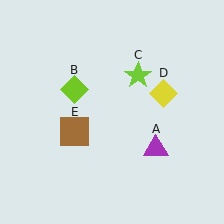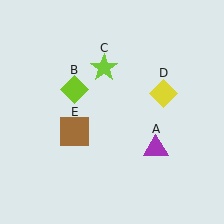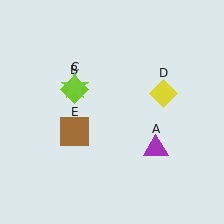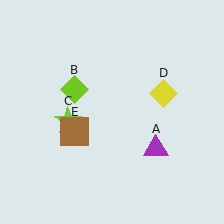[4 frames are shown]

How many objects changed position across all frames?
1 object changed position: lime star (object C).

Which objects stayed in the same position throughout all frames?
Purple triangle (object A) and lime diamond (object B) and yellow diamond (object D) and brown square (object E) remained stationary.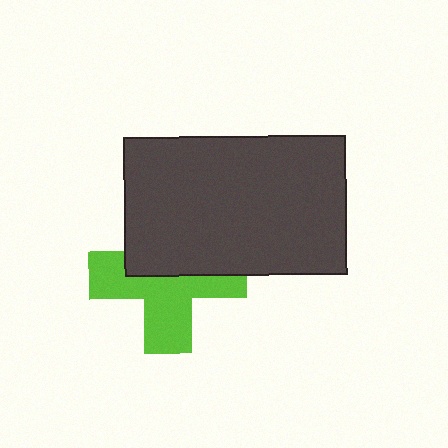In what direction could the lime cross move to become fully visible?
The lime cross could move down. That would shift it out from behind the dark gray rectangle entirely.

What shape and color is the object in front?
The object in front is a dark gray rectangle.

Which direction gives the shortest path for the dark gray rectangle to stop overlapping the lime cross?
Moving up gives the shortest separation.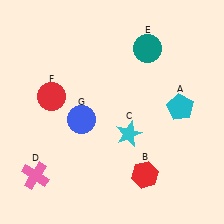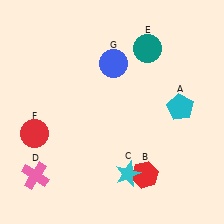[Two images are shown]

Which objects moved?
The objects that moved are: the cyan star (C), the red circle (F), the blue circle (G).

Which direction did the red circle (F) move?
The red circle (F) moved down.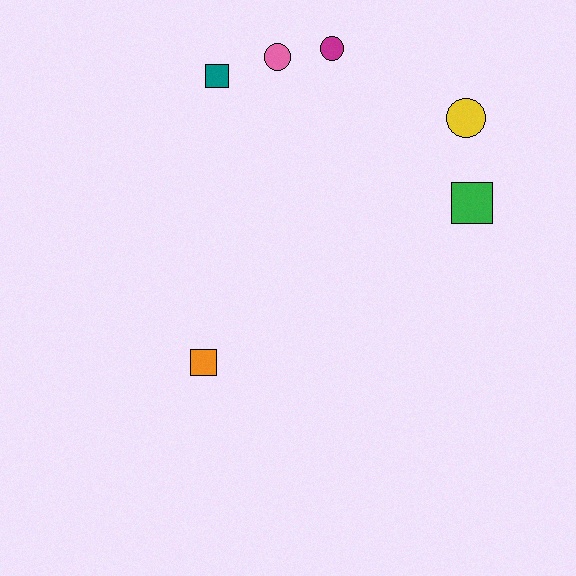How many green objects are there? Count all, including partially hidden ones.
There is 1 green object.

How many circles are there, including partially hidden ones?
There are 3 circles.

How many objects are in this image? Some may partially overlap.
There are 6 objects.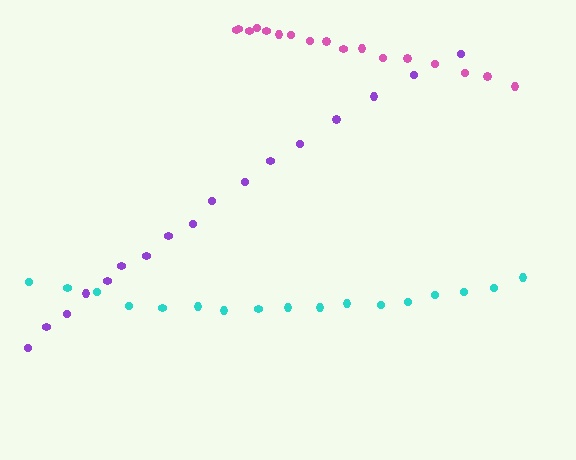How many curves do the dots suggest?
There are 3 distinct paths.